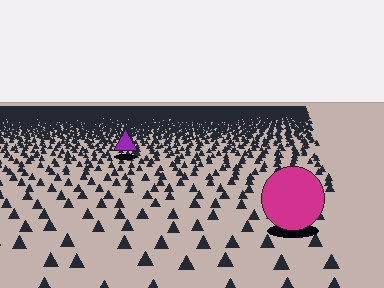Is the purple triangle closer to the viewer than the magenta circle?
No. The magenta circle is closer — you can tell from the texture gradient: the ground texture is coarser near it.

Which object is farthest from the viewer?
The purple triangle is farthest from the viewer. It appears smaller and the ground texture around it is denser.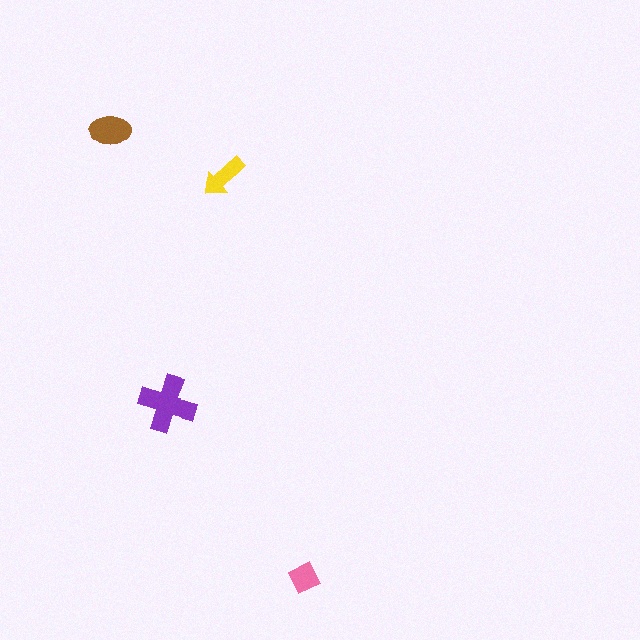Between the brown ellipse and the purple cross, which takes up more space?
The purple cross.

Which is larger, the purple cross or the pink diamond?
The purple cross.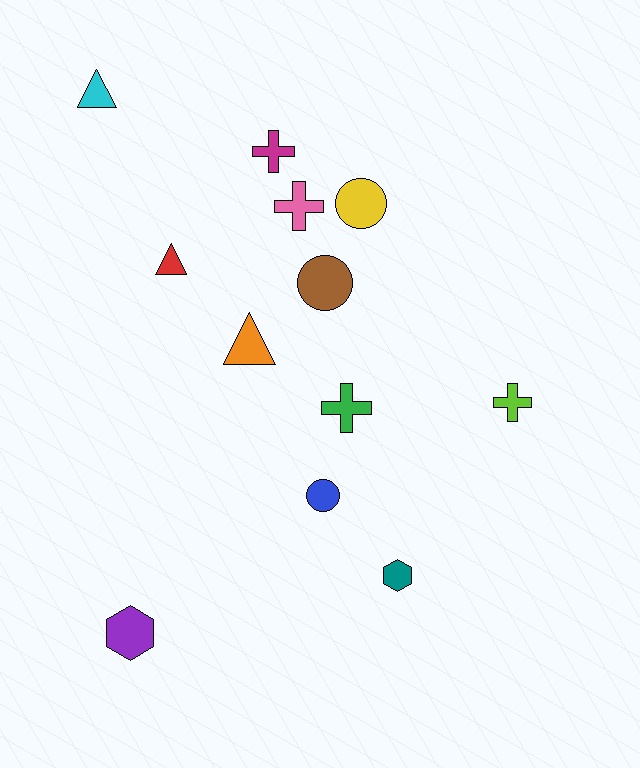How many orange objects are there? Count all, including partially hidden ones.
There is 1 orange object.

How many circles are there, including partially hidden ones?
There are 3 circles.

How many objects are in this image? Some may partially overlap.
There are 12 objects.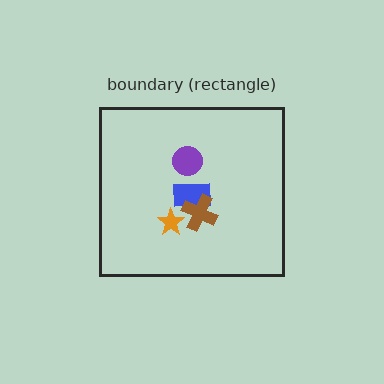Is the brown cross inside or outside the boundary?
Inside.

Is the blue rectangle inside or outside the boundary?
Inside.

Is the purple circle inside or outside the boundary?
Inside.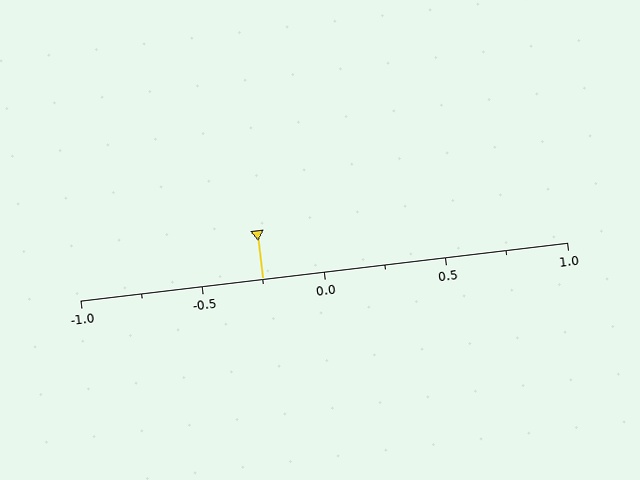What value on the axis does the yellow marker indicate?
The marker indicates approximately -0.25.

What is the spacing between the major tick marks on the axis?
The major ticks are spaced 0.5 apart.